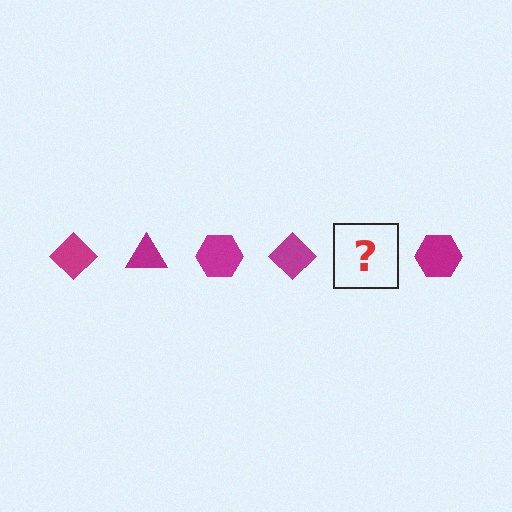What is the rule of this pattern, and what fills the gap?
The rule is that the pattern cycles through diamond, triangle, hexagon shapes in magenta. The gap should be filled with a magenta triangle.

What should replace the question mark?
The question mark should be replaced with a magenta triangle.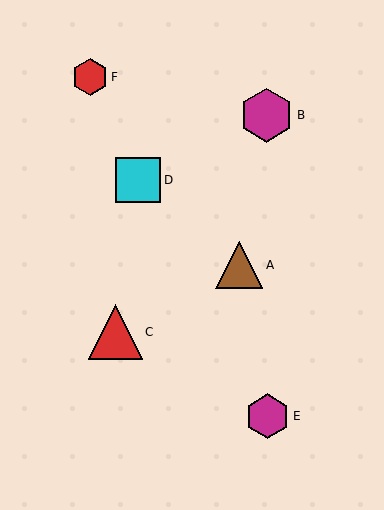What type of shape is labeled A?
Shape A is a brown triangle.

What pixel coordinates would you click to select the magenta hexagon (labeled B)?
Click at (267, 115) to select the magenta hexagon B.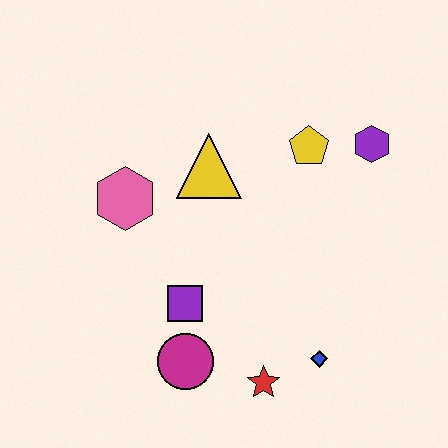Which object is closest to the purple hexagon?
The yellow pentagon is closest to the purple hexagon.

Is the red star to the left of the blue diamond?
Yes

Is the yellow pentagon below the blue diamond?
No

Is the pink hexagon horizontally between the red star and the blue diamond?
No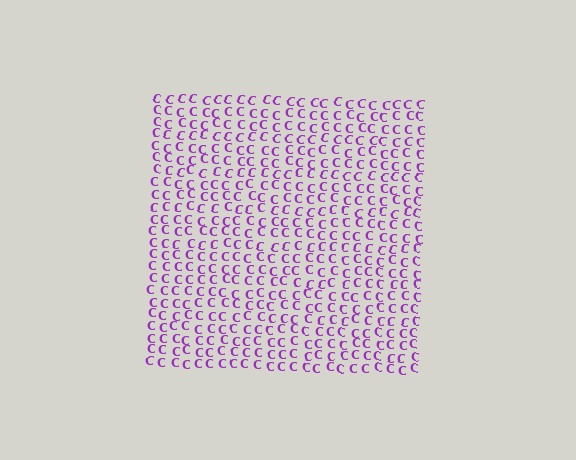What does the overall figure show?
The overall figure shows a square.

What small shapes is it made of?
It is made of small letter C's.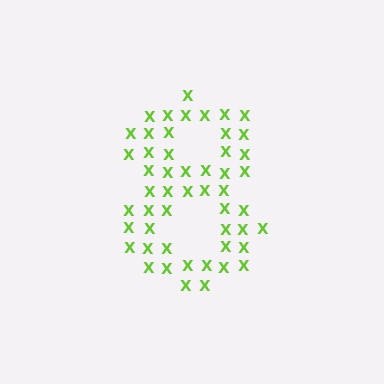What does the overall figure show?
The overall figure shows the digit 8.